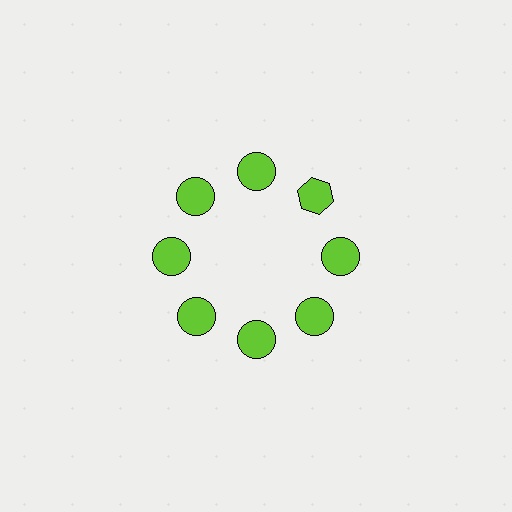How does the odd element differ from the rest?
It has a different shape: hexagon instead of circle.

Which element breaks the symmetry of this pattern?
The lime hexagon at roughly the 2 o'clock position breaks the symmetry. All other shapes are lime circles.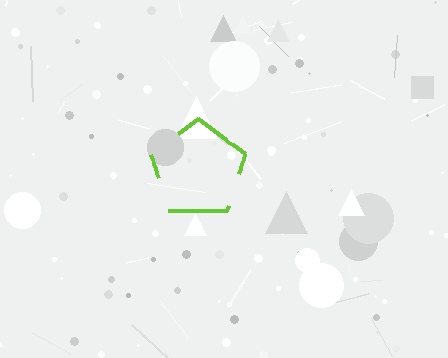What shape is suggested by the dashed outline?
The dashed outline suggests a pentagon.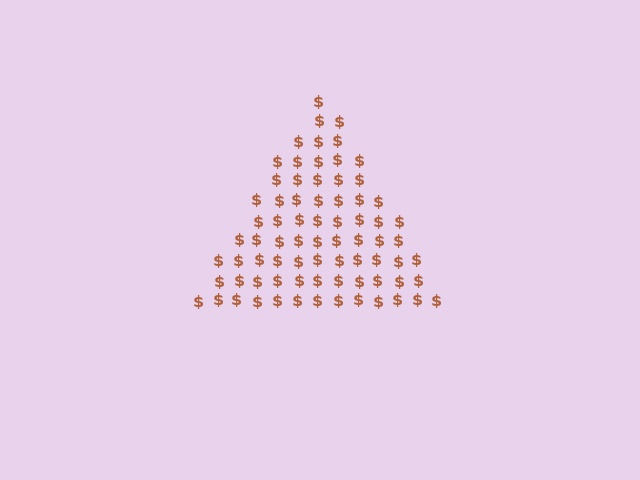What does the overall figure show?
The overall figure shows a triangle.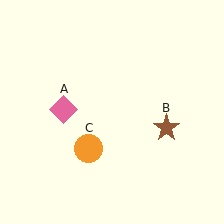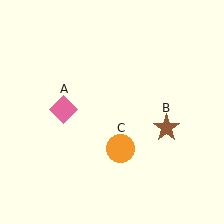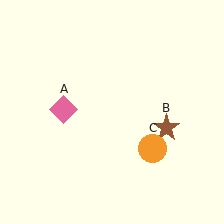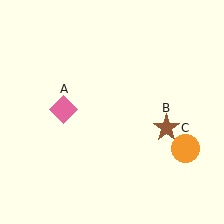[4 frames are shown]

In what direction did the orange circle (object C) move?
The orange circle (object C) moved right.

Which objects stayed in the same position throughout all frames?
Pink diamond (object A) and brown star (object B) remained stationary.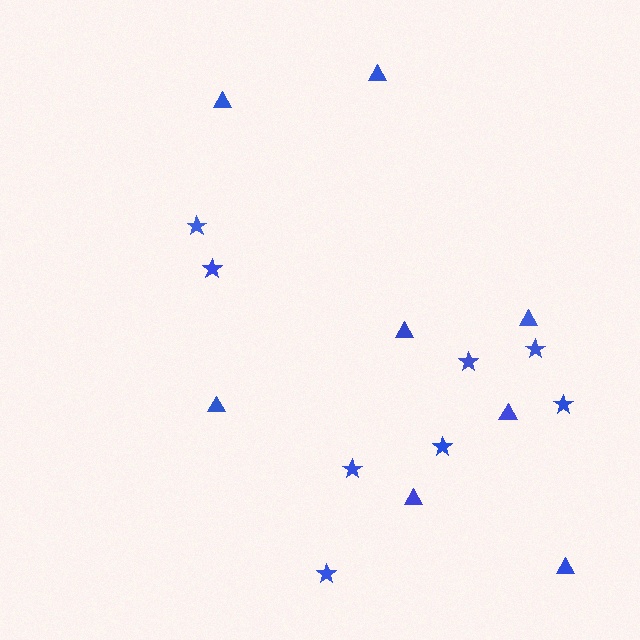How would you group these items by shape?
There are 2 groups: one group of stars (8) and one group of triangles (8).